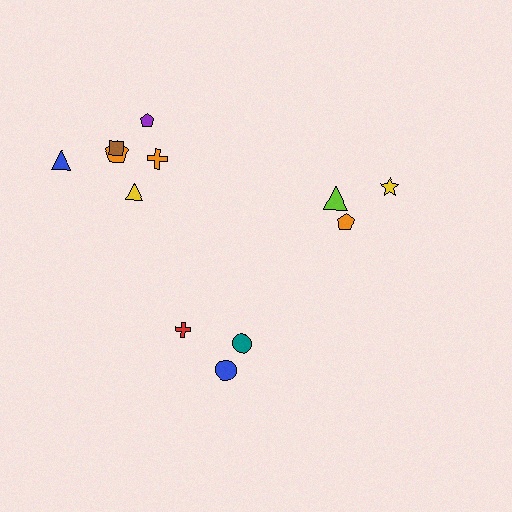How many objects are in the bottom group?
There are 3 objects.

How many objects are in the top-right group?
There are 3 objects.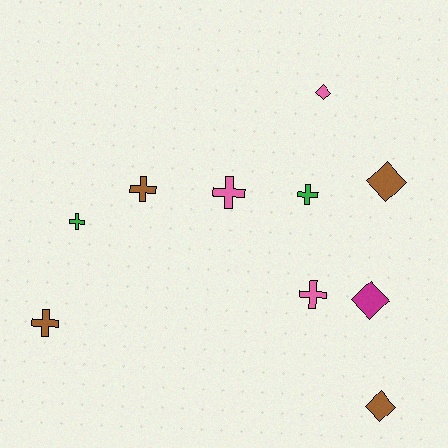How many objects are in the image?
There are 10 objects.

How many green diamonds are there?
There are no green diamonds.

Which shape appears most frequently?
Cross, with 6 objects.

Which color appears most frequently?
Brown, with 4 objects.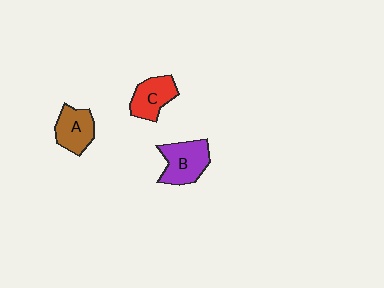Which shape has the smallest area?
Shape A (brown).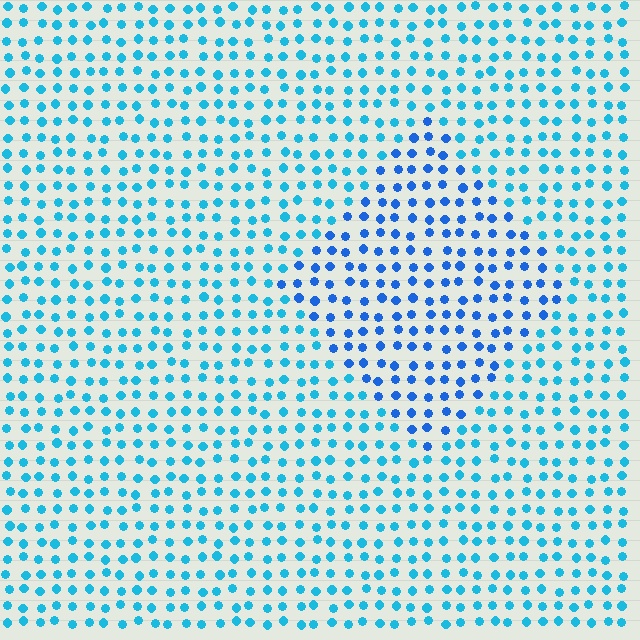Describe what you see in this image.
The image is filled with small cyan elements in a uniform arrangement. A diamond-shaped region is visible where the elements are tinted to a slightly different hue, forming a subtle color boundary.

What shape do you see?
I see a diamond.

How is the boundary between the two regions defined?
The boundary is defined purely by a slight shift in hue (about 26 degrees). Spacing, size, and orientation are identical on both sides.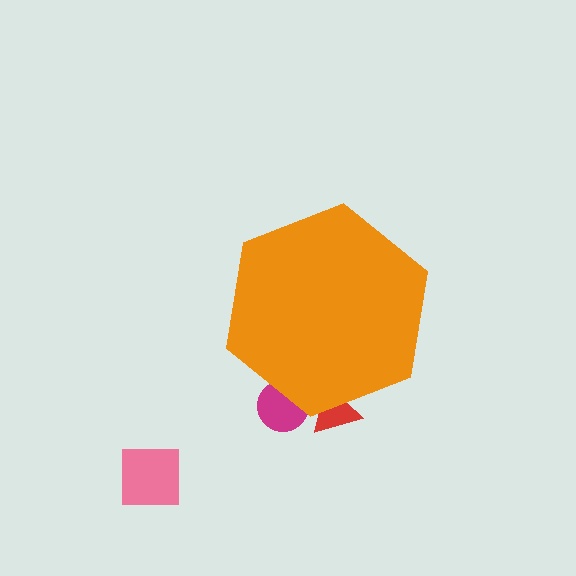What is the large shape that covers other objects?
An orange hexagon.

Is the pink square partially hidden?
No, the pink square is fully visible.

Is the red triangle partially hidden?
Yes, the red triangle is partially hidden behind the orange hexagon.